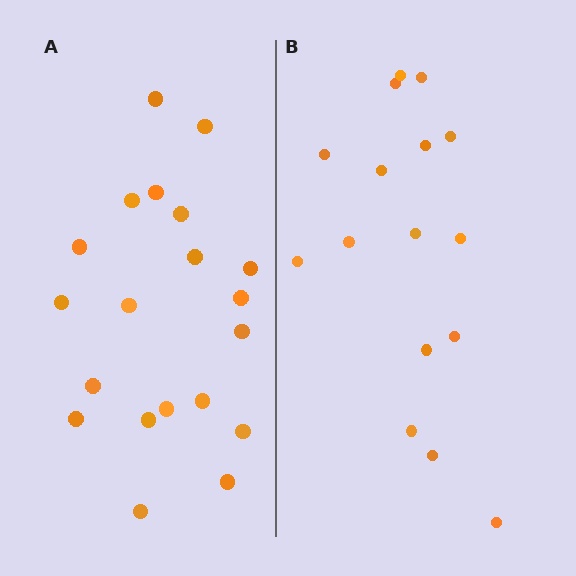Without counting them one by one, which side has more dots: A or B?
Region A (the left region) has more dots.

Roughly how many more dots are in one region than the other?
Region A has about 4 more dots than region B.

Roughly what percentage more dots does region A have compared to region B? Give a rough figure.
About 25% more.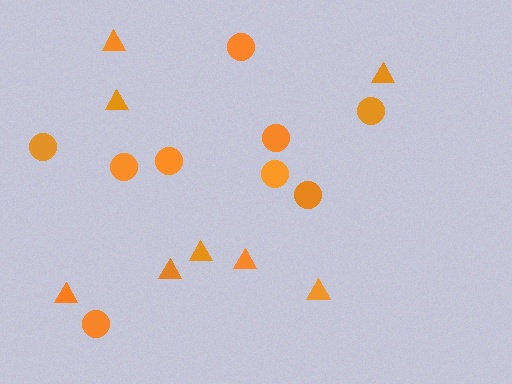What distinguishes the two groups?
There are 2 groups: one group of triangles (8) and one group of circles (9).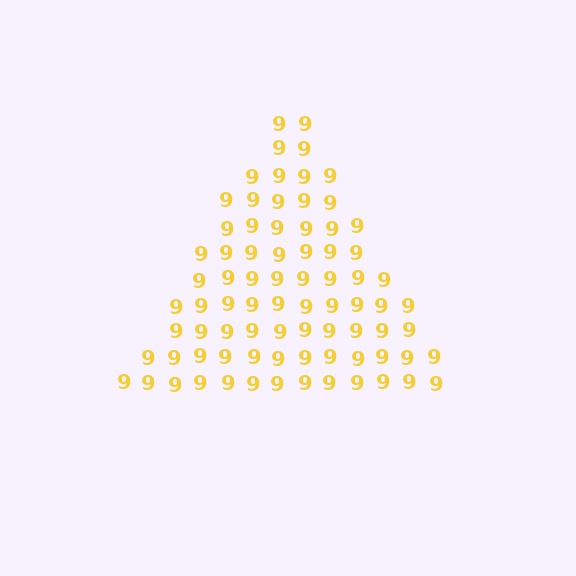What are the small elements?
The small elements are digit 9's.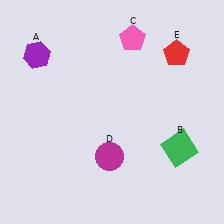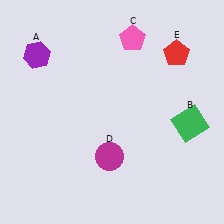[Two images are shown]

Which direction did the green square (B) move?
The green square (B) moved up.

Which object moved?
The green square (B) moved up.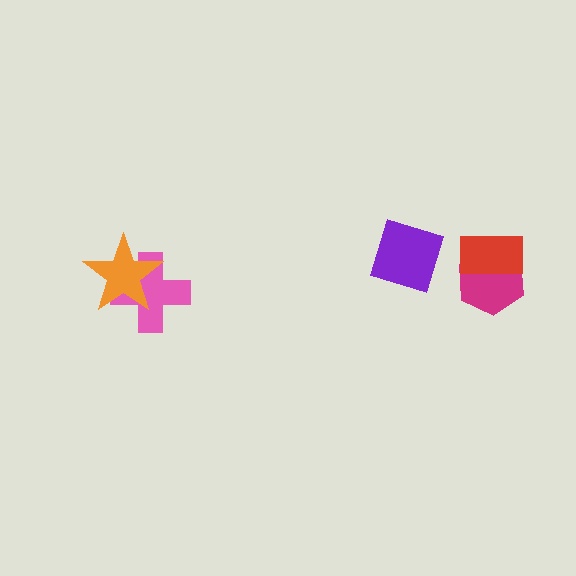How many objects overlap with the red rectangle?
1 object overlaps with the red rectangle.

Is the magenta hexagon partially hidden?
Yes, it is partially covered by another shape.